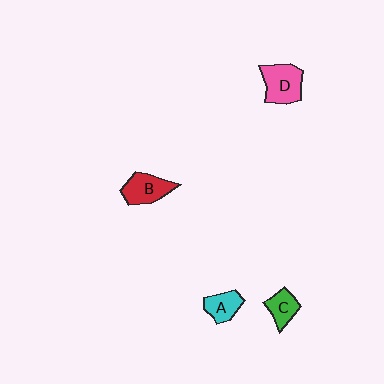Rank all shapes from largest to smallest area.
From largest to smallest: D (pink), B (red), A (cyan), C (green).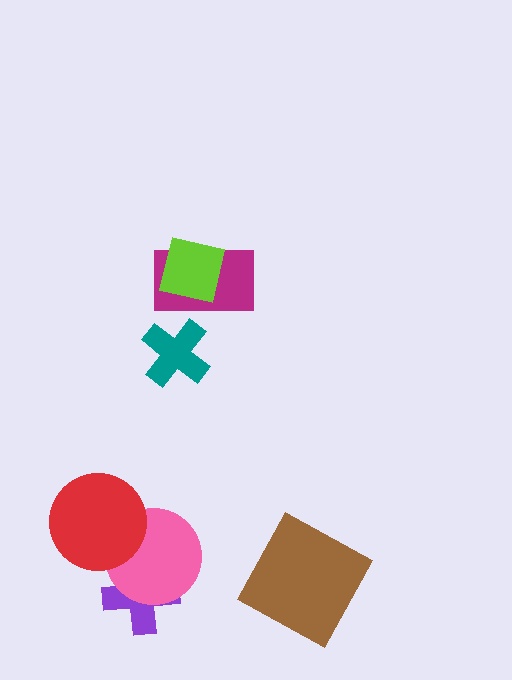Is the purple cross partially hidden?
Yes, it is partially covered by another shape.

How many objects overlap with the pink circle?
2 objects overlap with the pink circle.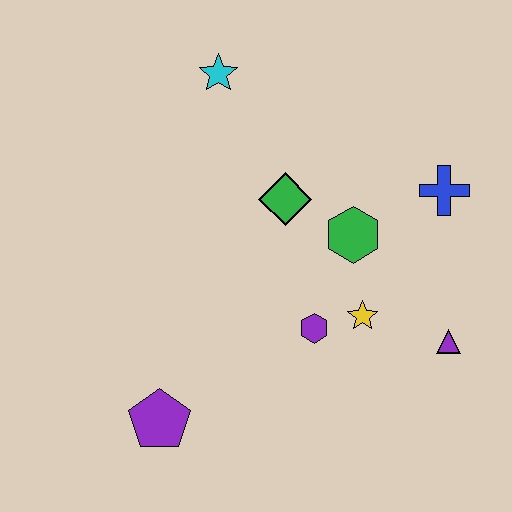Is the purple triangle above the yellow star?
No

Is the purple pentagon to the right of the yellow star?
No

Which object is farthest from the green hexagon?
The purple pentagon is farthest from the green hexagon.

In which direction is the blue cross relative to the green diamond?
The blue cross is to the right of the green diamond.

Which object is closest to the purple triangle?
The yellow star is closest to the purple triangle.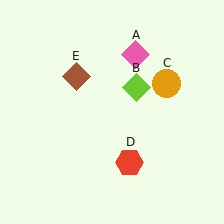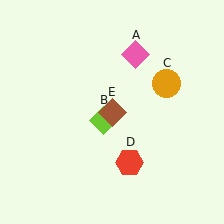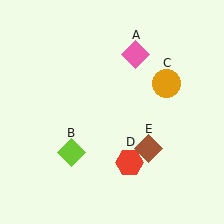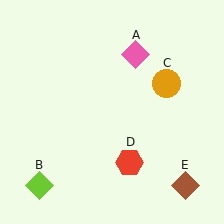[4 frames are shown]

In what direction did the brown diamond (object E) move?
The brown diamond (object E) moved down and to the right.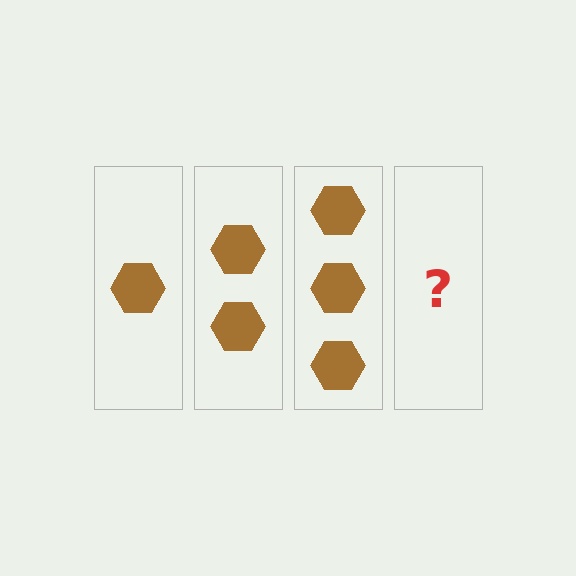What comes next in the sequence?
The next element should be 4 hexagons.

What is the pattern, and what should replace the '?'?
The pattern is that each step adds one more hexagon. The '?' should be 4 hexagons.